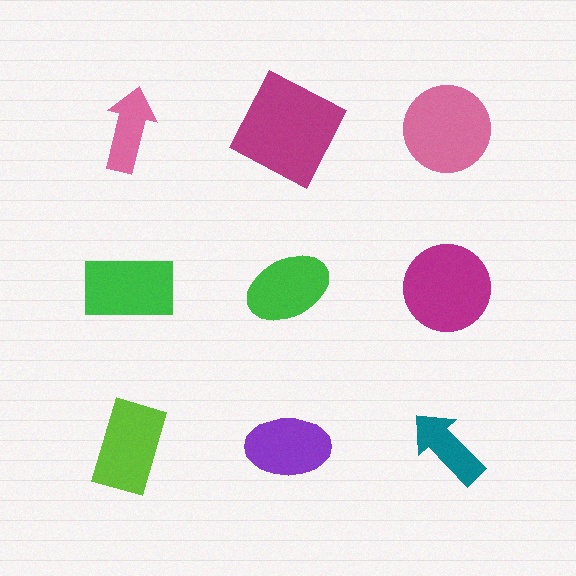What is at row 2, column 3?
A magenta circle.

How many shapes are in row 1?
3 shapes.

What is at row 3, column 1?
A lime rectangle.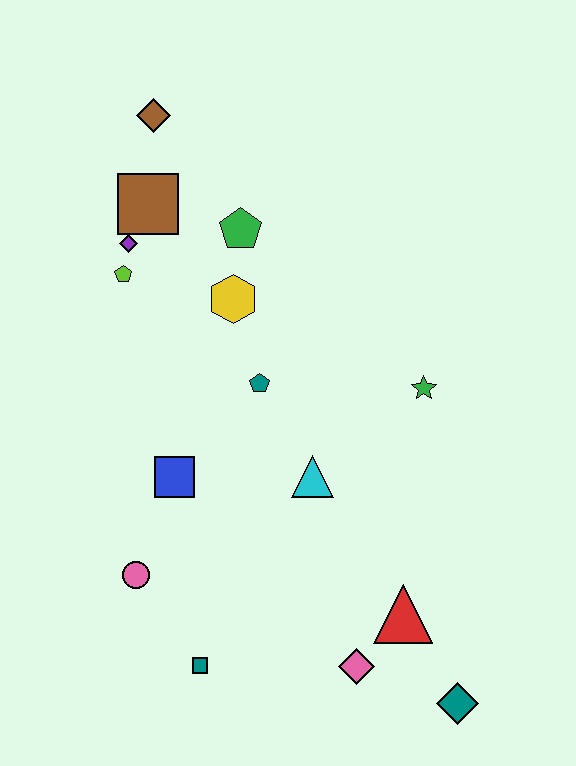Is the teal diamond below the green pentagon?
Yes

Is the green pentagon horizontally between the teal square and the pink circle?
No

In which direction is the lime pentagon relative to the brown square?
The lime pentagon is below the brown square.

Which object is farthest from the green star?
The brown diamond is farthest from the green star.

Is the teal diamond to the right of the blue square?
Yes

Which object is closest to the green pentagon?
The yellow hexagon is closest to the green pentagon.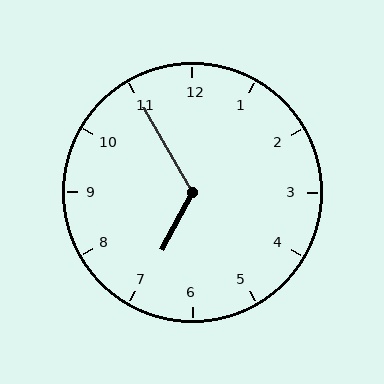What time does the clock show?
6:55.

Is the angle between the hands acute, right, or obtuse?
It is obtuse.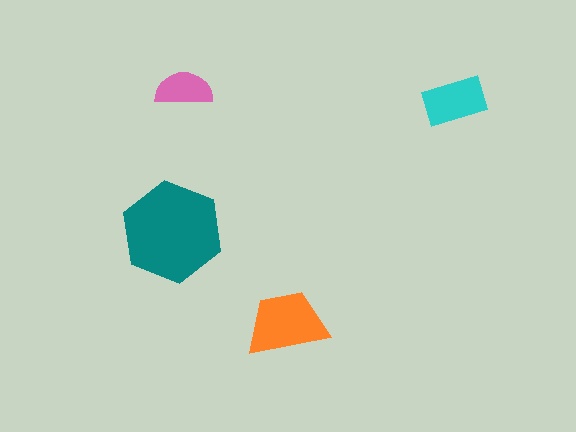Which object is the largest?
The teal hexagon.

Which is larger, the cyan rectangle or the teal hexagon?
The teal hexagon.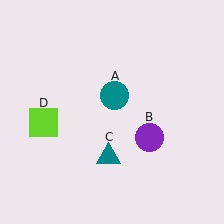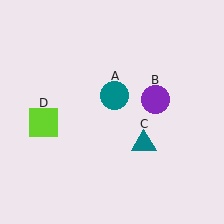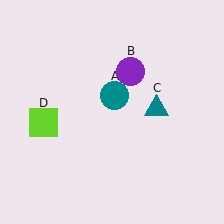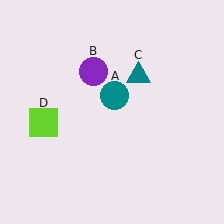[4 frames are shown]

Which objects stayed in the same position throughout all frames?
Teal circle (object A) and lime square (object D) remained stationary.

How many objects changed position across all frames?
2 objects changed position: purple circle (object B), teal triangle (object C).